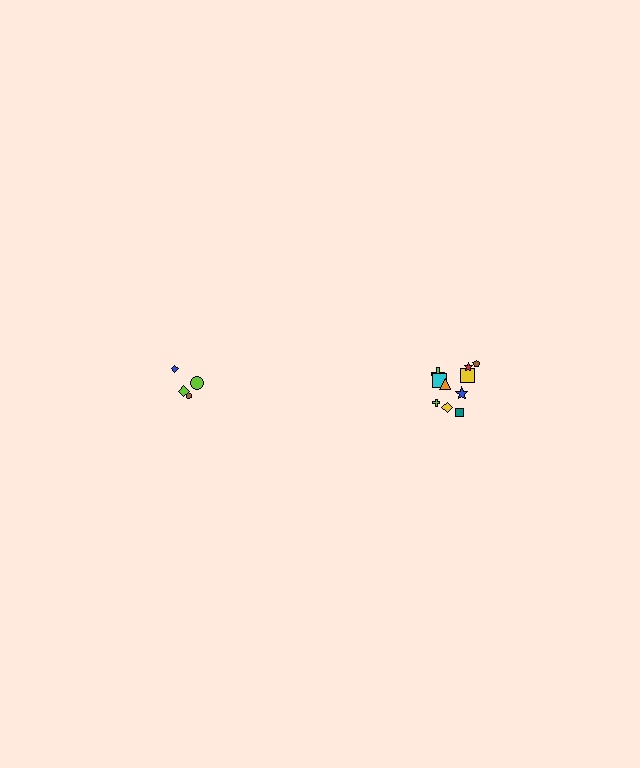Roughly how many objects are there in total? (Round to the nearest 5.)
Roughly 15 objects in total.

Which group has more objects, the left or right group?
The right group.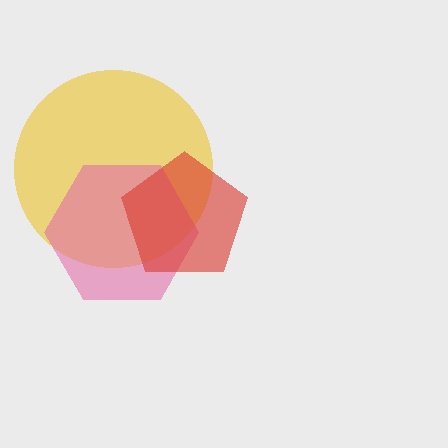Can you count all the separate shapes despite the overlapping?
Yes, there are 3 separate shapes.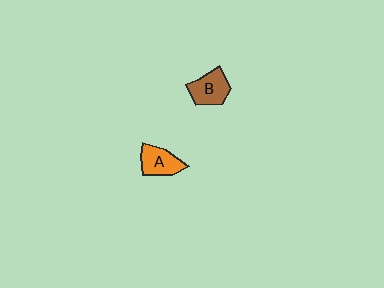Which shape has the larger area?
Shape B (brown).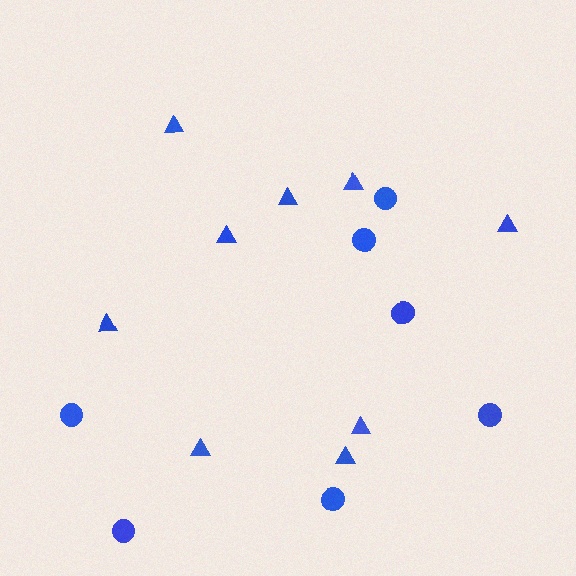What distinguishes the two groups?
There are 2 groups: one group of circles (7) and one group of triangles (9).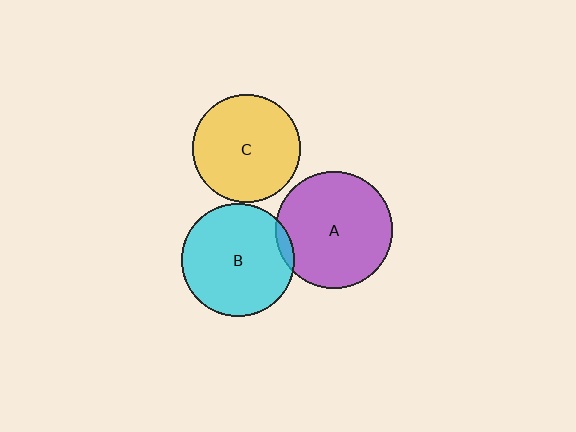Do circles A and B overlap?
Yes.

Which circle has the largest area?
Circle A (purple).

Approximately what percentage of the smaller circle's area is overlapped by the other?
Approximately 5%.